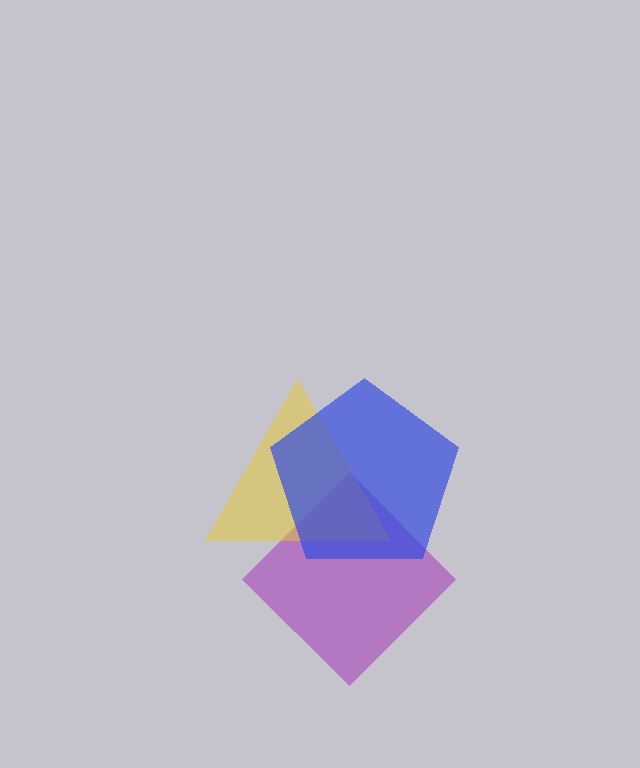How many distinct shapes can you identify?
There are 3 distinct shapes: a purple diamond, a yellow triangle, a blue pentagon.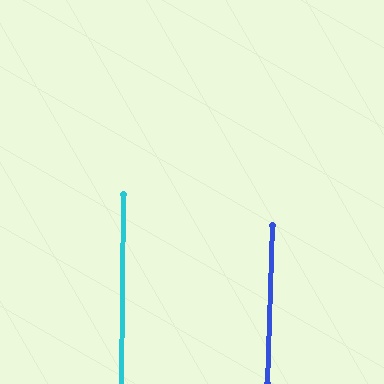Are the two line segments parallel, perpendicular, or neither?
Parallel — their directions differ by only 1.0°.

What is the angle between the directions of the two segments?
Approximately 1 degree.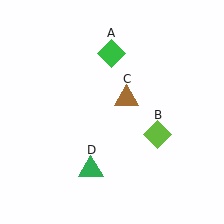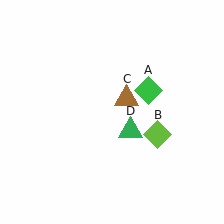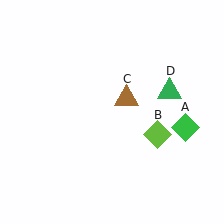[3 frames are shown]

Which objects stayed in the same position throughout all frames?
Lime diamond (object B) and brown triangle (object C) remained stationary.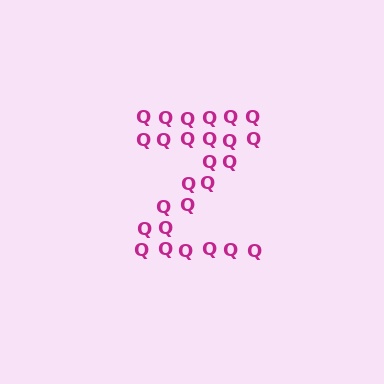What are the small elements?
The small elements are letter Q's.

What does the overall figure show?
The overall figure shows the letter Z.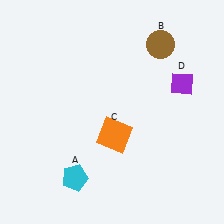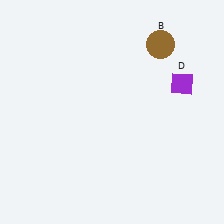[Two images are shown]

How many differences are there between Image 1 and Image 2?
There are 2 differences between the two images.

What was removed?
The cyan pentagon (A), the orange square (C) were removed in Image 2.